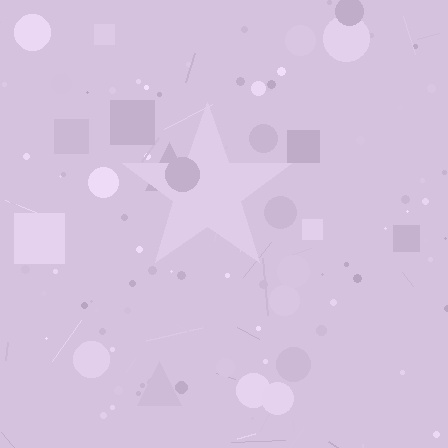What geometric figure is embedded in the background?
A star is embedded in the background.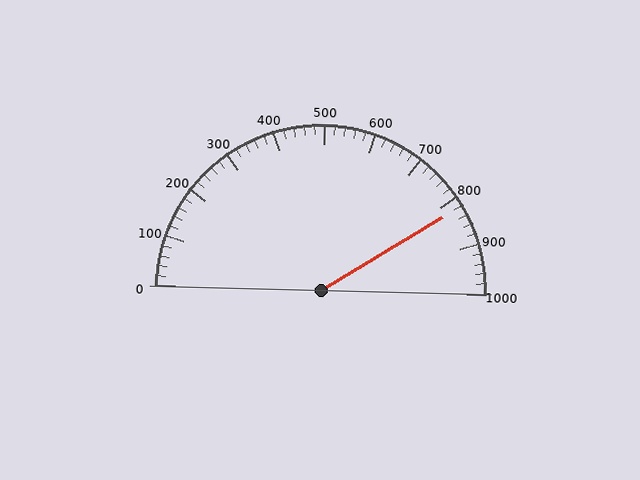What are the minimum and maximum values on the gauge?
The gauge ranges from 0 to 1000.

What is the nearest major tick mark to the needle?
The nearest major tick mark is 800.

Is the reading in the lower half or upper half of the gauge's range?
The reading is in the upper half of the range (0 to 1000).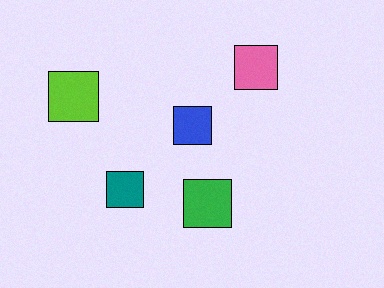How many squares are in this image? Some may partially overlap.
There are 5 squares.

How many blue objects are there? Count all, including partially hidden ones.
There is 1 blue object.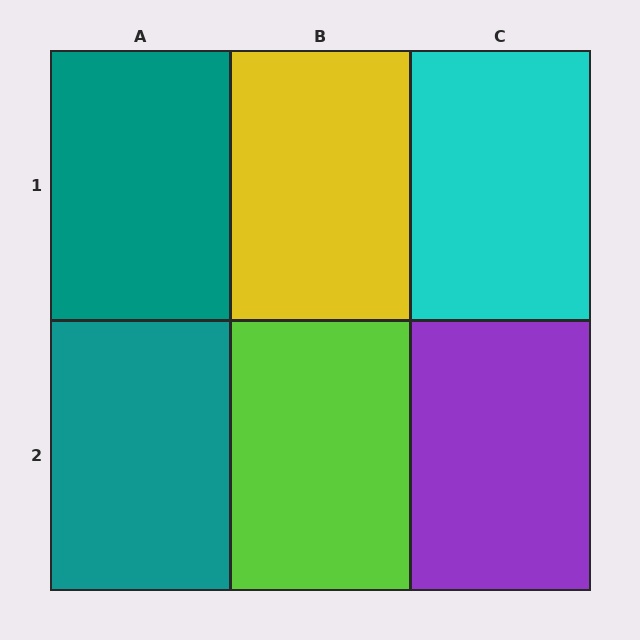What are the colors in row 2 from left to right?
Teal, lime, purple.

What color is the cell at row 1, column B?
Yellow.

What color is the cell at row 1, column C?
Cyan.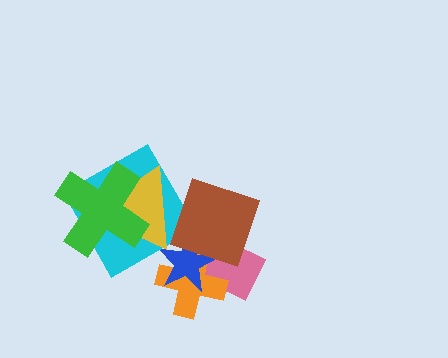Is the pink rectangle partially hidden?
Yes, it is partially covered by another shape.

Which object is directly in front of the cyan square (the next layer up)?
The yellow triangle is directly in front of the cyan square.